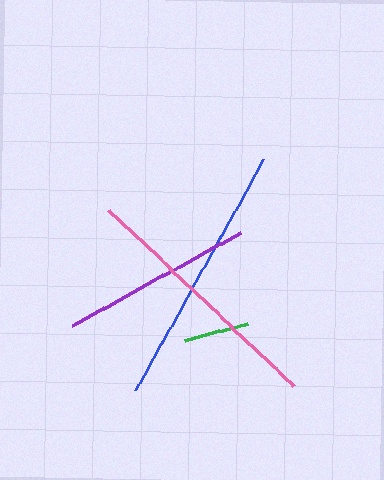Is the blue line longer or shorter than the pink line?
The blue line is longer than the pink line.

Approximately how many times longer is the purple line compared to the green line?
The purple line is approximately 2.9 times the length of the green line.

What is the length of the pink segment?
The pink segment is approximately 256 pixels long.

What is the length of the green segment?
The green segment is approximately 65 pixels long.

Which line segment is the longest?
The blue line is the longest at approximately 264 pixels.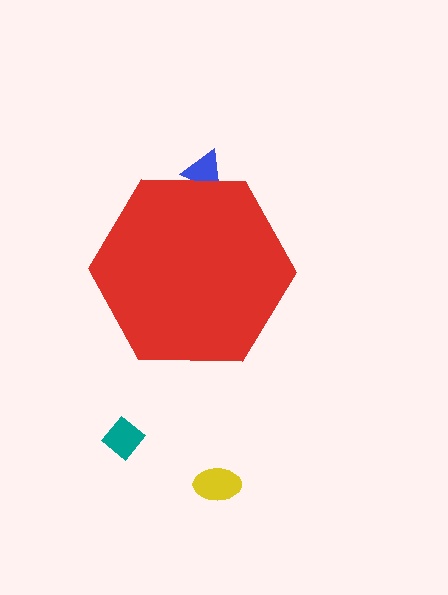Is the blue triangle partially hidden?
Yes, the blue triangle is partially hidden behind the red hexagon.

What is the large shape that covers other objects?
A red hexagon.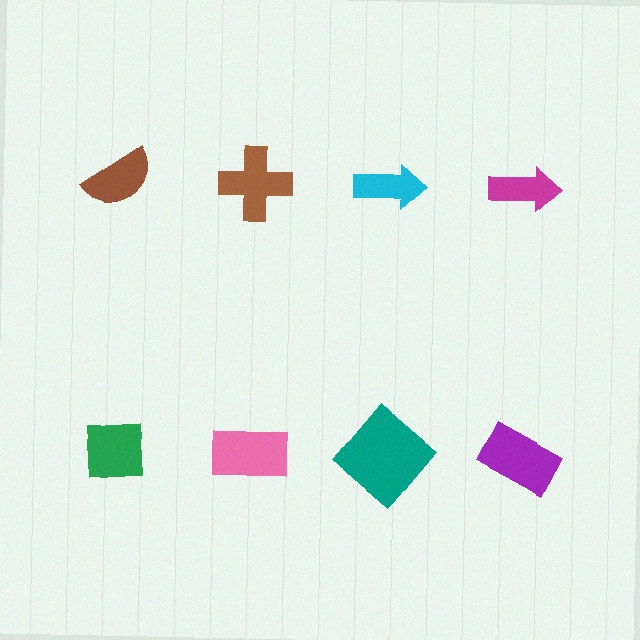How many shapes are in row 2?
4 shapes.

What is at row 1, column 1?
A brown semicircle.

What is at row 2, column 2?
A pink rectangle.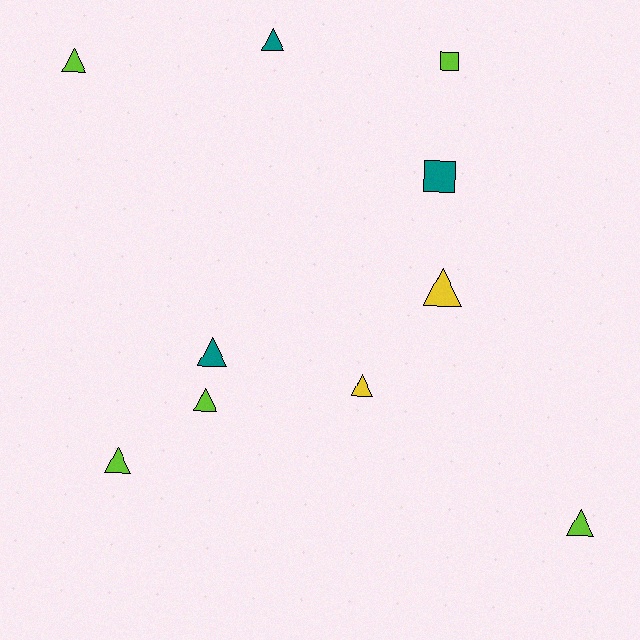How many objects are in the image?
There are 10 objects.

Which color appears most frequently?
Lime, with 5 objects.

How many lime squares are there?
There is 1 lime square.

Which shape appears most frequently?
Triangle, with 8 objects.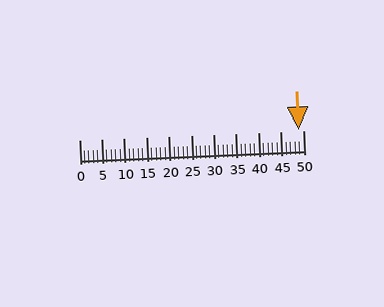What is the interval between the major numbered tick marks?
The major tick marks are spaced 5 units apart.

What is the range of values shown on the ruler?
The ruler shows values from 0 to 50.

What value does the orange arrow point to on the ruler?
The orange arrow points to approximately 49.